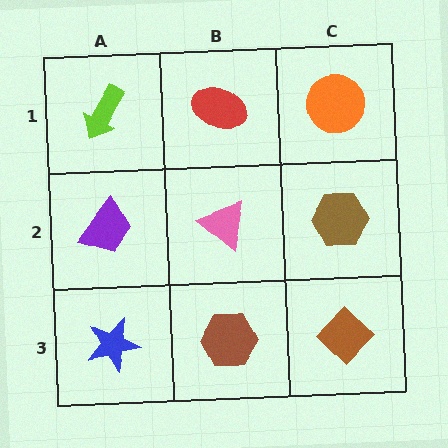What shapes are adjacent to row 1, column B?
A pink triangle (row 2, column B), a lime arrow (row 1, column A), an orange circle (row 1, column C).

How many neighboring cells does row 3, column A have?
2.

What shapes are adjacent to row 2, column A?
A lime arrow (row 1, column A), a blue star (row 3, column A), a pink triangle (row 2, column B).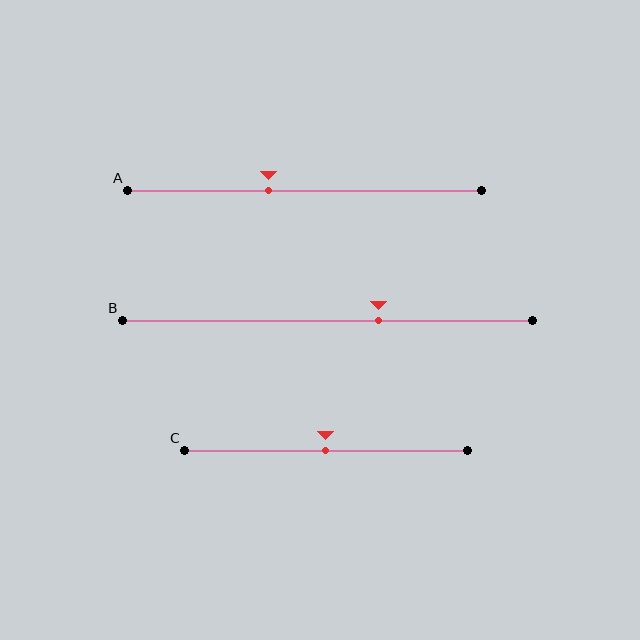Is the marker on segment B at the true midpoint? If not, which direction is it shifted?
No, the marker on segment B is shifted to the right by about 12% of the segment length.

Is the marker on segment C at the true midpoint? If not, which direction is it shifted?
Yes, the marker on segment C is at the true midpoint.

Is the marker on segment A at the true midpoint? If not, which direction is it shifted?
No, the marker on segment A is shifted to the left by about 10% of the segment length.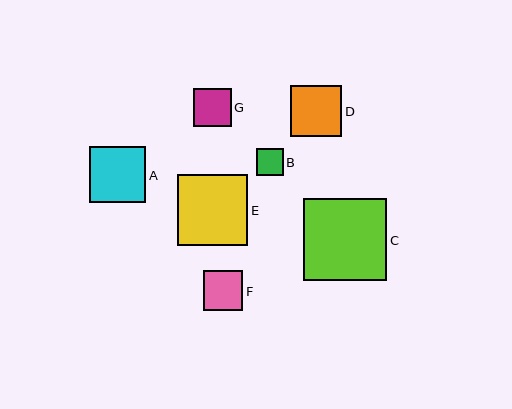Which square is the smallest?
Square B is the smallest with a size of approximately 27 pixels.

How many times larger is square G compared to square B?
Square G is approximately 1.4 times the size of square B.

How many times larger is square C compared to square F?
Square C is approximately 2.1 times the size of square F.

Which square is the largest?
Square C is the largest with a size of approximately 83 pixels.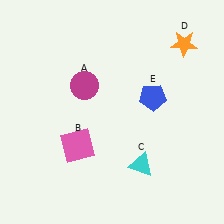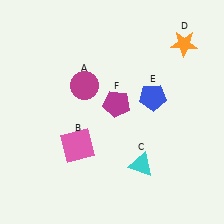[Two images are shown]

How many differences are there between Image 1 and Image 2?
There is 1 difference between the two images.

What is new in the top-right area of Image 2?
A magenta pentagon (F) was added in the top-right area of Image 2.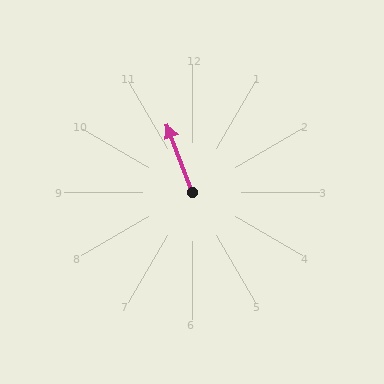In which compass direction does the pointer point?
North.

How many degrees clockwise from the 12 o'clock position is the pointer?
Approximately 339 degrees.